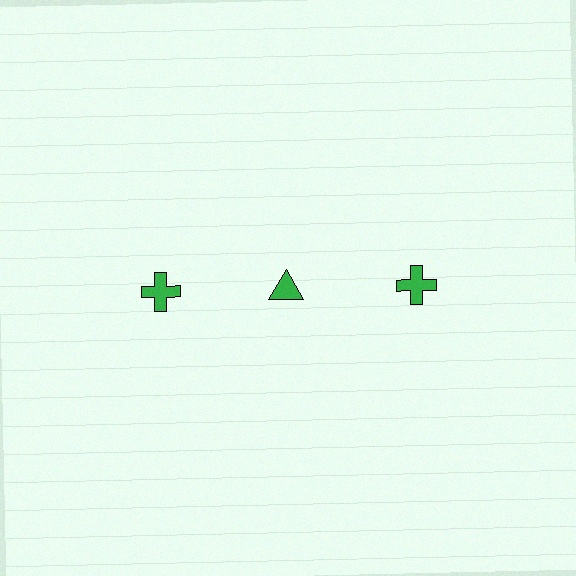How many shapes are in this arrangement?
There are 3 shapes arranged in a grid pattern.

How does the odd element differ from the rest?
It has a different shape: triangle instead of cross.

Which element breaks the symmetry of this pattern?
The green triangle in the top row, second from left column breaks the symmetry. All other shapes are green crosses.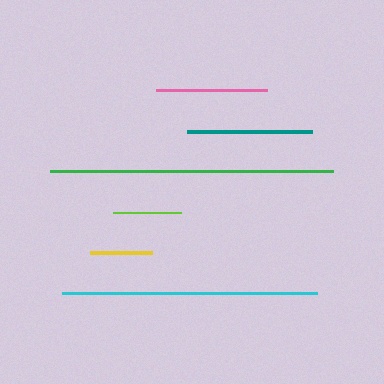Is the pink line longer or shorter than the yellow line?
The pink line is longer than the yellow line.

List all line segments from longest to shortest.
From longest to shortest: green, cyan, teal, pink, lime, yellow.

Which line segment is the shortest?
The yellow line is the shortest at approximately 62 pixels.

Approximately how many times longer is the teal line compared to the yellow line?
The teal line is approximately 2.0 times the length of the yellow line.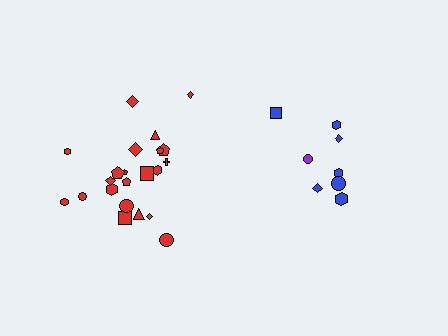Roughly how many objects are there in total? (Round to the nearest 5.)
Roughly 30 objects in total.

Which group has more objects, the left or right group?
The left group.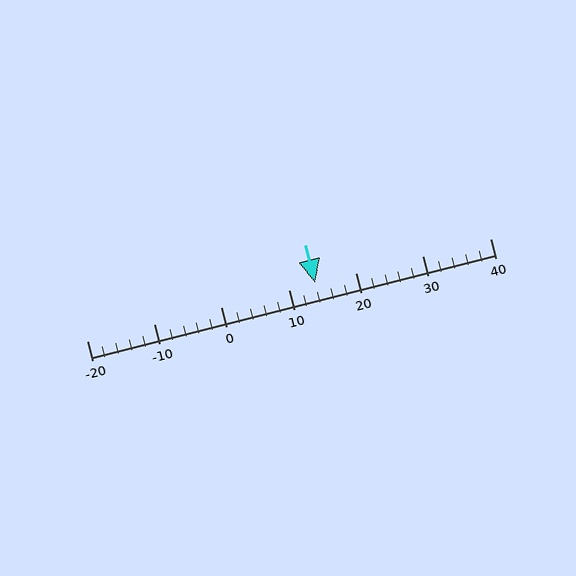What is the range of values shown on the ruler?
The ruler shows values from -20 to 40.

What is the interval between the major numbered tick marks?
The major tick marks are spaced 10 units apart.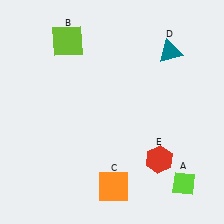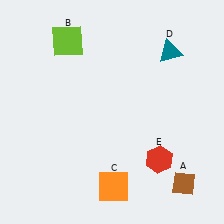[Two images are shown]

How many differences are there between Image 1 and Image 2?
There is 1 difference between the two images.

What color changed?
The diamond (A) changed from lime in Image 1 to brown in Image 2.